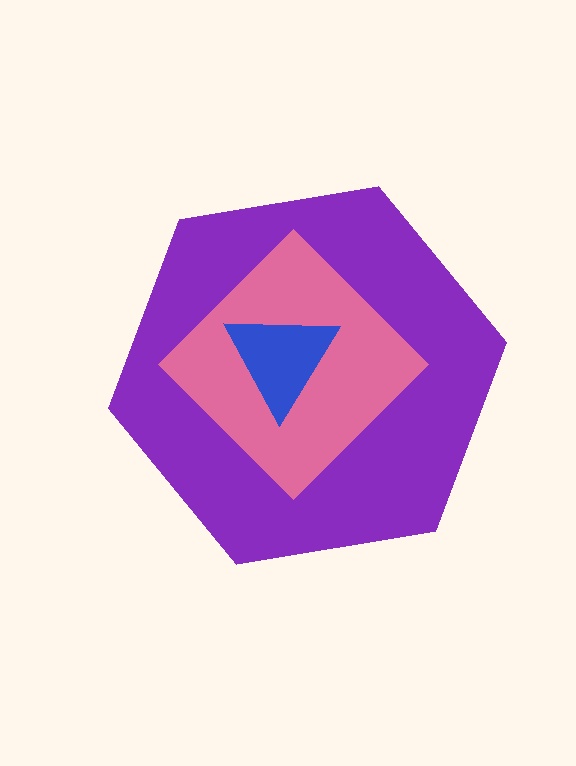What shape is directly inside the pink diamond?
The blue triangle.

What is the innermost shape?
The blue triangle.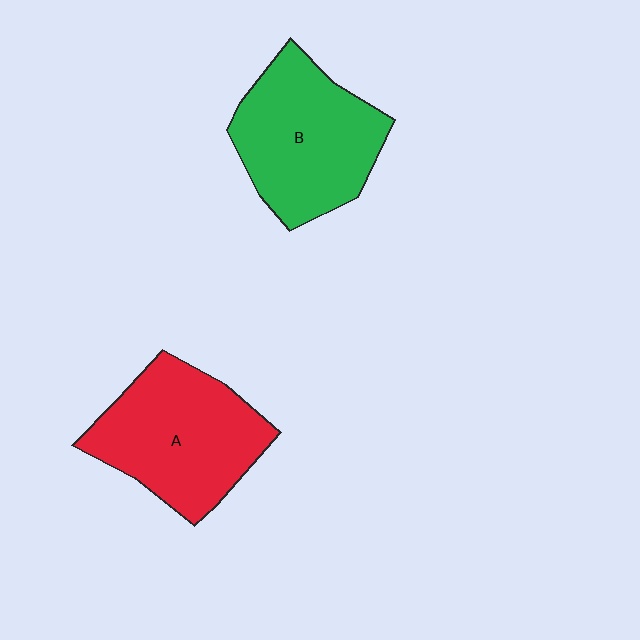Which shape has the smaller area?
Shape B (green).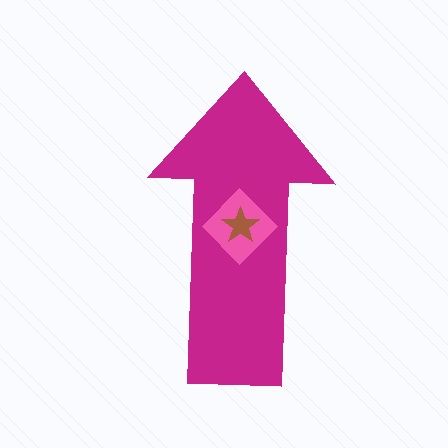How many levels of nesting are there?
3.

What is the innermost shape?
The brown star.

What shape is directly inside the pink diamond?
The brown star.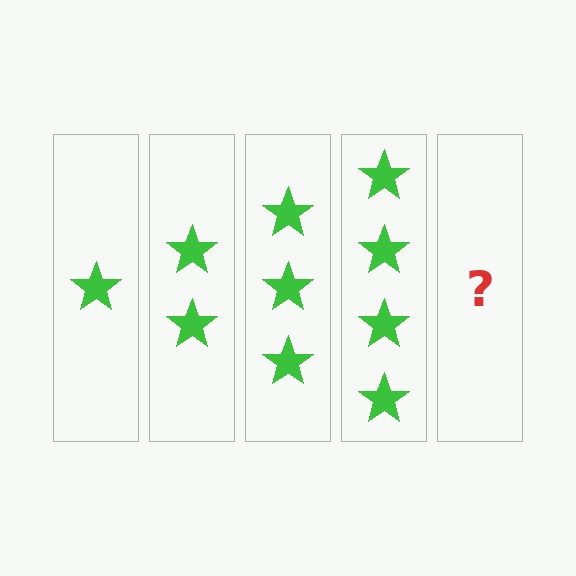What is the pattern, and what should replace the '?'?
The pattern is that each step adds one more star. The '?' should be 5 stars.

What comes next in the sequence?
The next element should be 5 stars.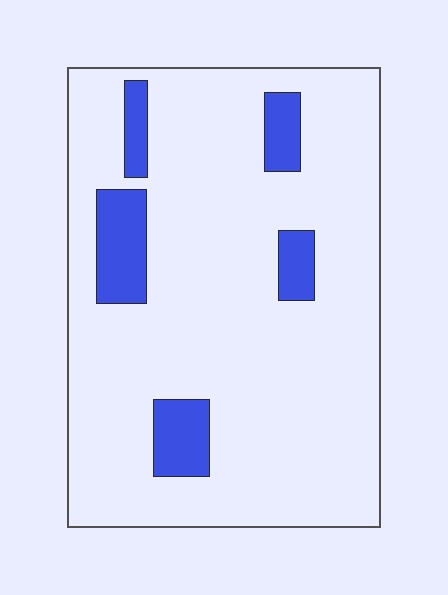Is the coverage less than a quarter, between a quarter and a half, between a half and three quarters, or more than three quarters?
Less than a quarter.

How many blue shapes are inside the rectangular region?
5.